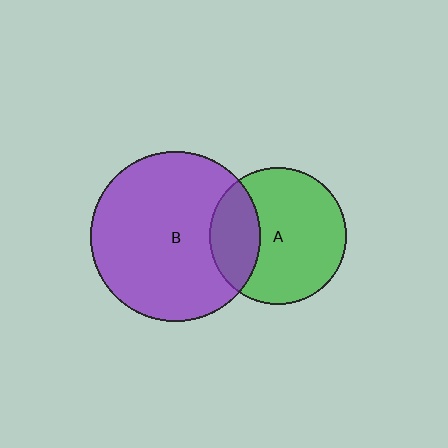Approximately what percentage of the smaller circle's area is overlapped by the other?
Approximately 25%.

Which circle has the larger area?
Circle B (purple).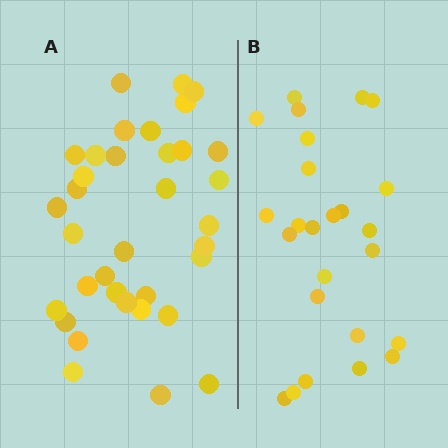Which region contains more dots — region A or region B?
Region A (the left region) has more dots.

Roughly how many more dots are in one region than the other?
Region A has roughly 10 or so more dots than region B.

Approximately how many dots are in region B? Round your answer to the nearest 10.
About 20 dots. (The exact count is 25, which rounds to 20.)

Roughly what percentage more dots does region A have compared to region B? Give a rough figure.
About 40% more.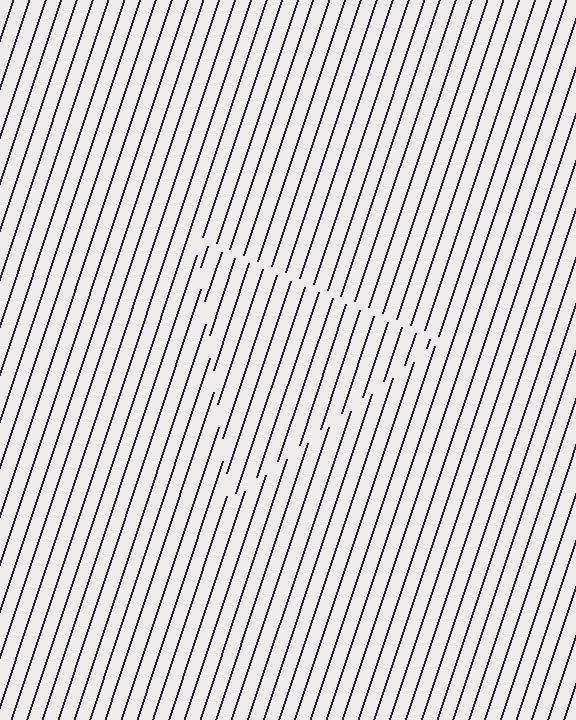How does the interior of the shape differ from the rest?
The interior of the shape contains the same grating, shifted by half a period — the contour is defined by the phase discontinuity where line-ends from the inner and outer gratings abut.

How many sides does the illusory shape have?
3 sides — the line-ends trace a triangle.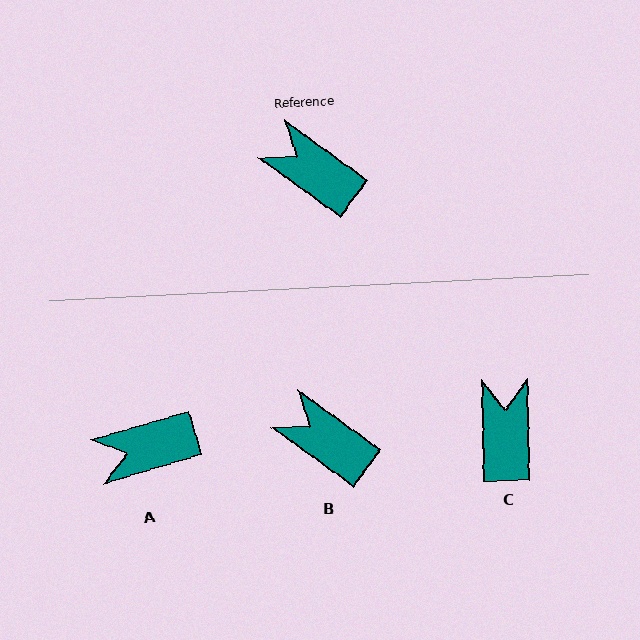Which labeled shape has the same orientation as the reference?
B.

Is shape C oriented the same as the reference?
No, it is off by about 52 degrees.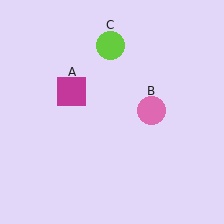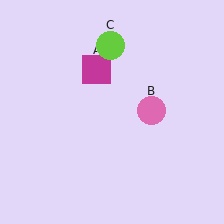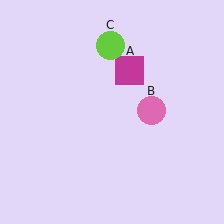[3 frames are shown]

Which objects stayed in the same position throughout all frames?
Pink circle (object B) and lime circle (object C) remained stationary.